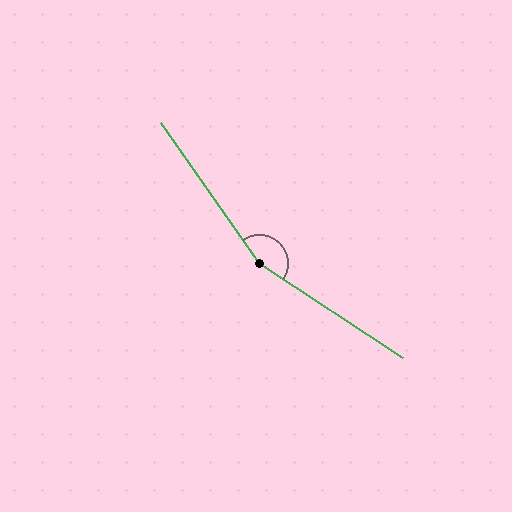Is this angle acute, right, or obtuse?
It is obtuse.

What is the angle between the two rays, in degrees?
Approximately 158 degrees.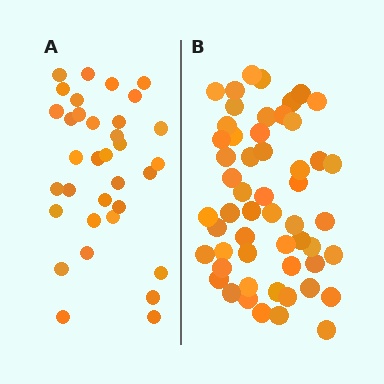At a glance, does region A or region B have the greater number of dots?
Region B (the right region) has more dots.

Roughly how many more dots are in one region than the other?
Region B has approximately 20 more dots than region A.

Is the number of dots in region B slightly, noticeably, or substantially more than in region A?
Region B has substantially more. The ratio is roughly 1.6 to 1.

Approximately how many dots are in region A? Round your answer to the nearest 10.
About 30 dots. (The exact count is 34, which rounds to 30.)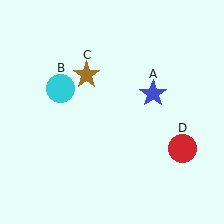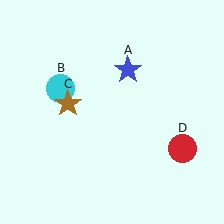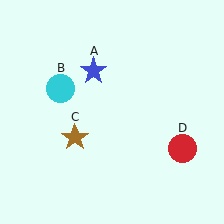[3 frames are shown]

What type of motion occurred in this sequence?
The blue star (object A), brown star (object C) rotated counterclockwise around the center of the scene.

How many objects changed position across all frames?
2 objects changed position: blue star (object A), brown star (object C).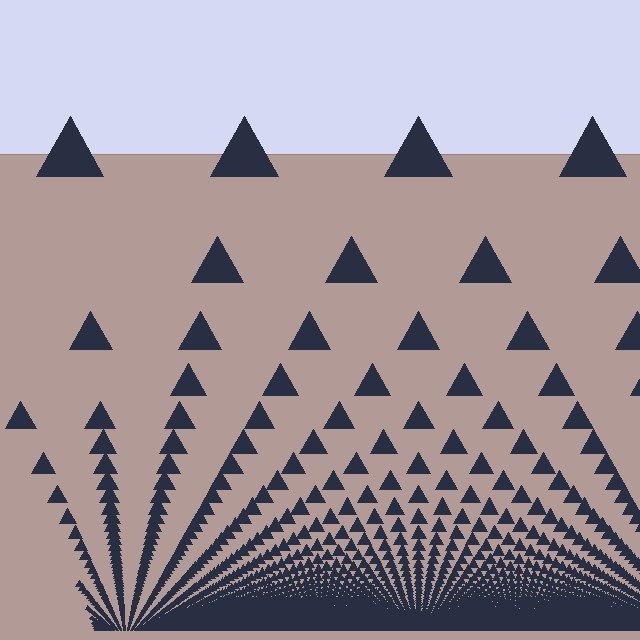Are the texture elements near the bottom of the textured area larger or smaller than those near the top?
Smaller. The gradient is inverted — elements near the bottom are smaller and denser.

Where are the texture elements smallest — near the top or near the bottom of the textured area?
Near the bottom.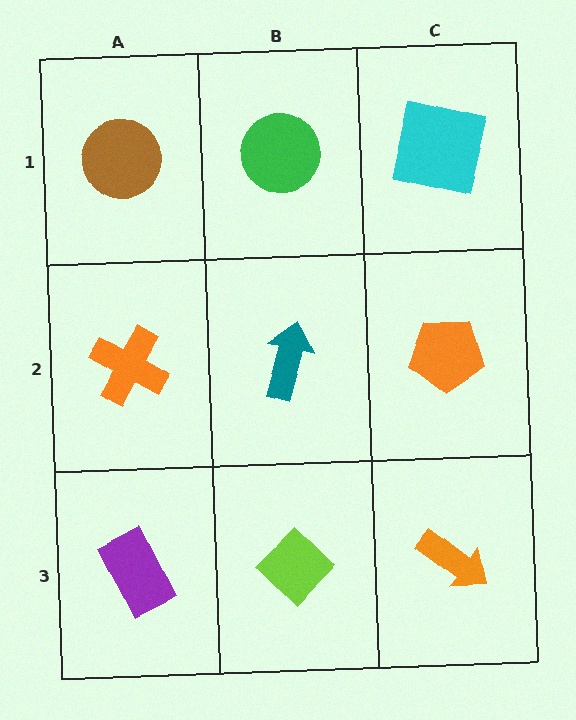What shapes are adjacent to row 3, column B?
A teal arrow (row 2, column B), a purple rectangle (row 3, column A), an orange arrow (row 3, column C).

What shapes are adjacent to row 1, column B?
A teal arrow (row 2, column B), a brown circle (row 1, column A), a cyan square (row 1, column C).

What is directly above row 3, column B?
A teal arrow.